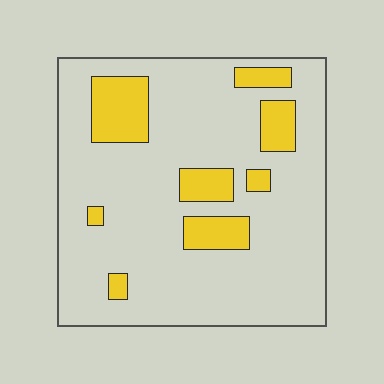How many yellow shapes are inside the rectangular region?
8.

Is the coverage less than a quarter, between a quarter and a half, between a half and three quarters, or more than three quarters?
Less than a quarter.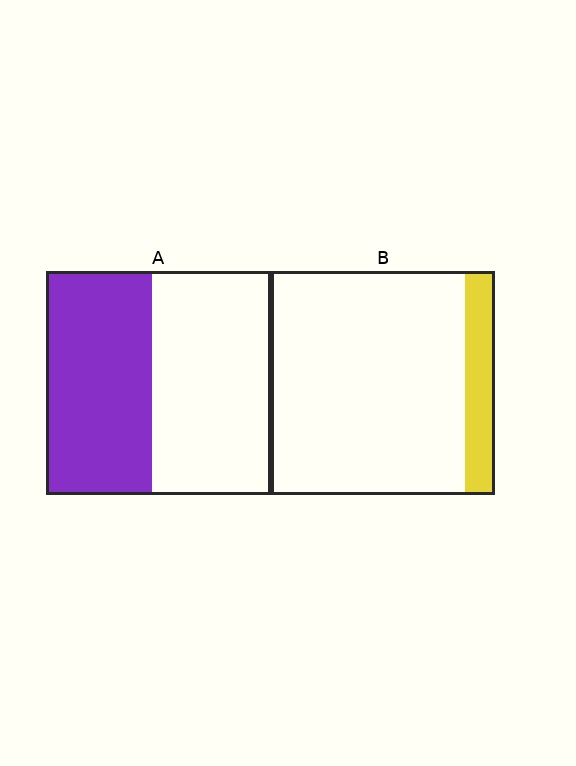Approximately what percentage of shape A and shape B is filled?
A is approximately 45% and B is approximately 15%.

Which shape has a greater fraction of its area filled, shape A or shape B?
Shape A.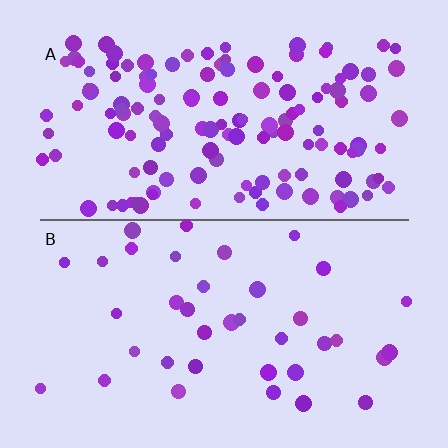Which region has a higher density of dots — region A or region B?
A (the top).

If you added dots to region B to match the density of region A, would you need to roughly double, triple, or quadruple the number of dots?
Approximately quadruple.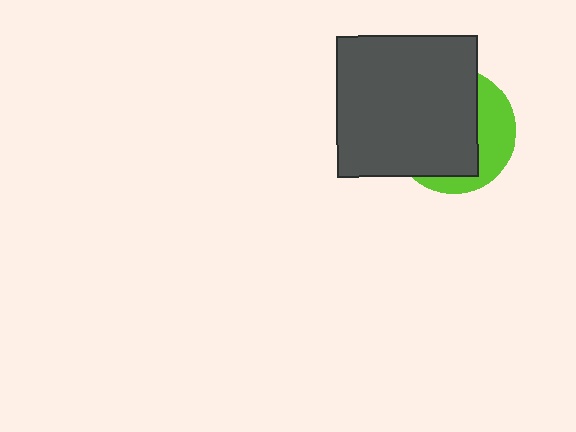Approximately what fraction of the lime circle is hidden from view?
Roughly 68% of the lime circle is hidden behind the dark gray square.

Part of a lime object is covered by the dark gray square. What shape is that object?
It is a circle.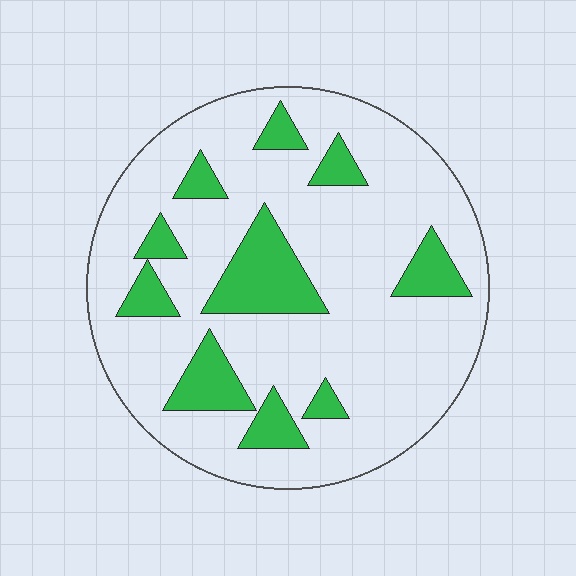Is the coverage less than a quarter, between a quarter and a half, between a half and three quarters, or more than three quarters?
Less than a quarter.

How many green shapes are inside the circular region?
10.